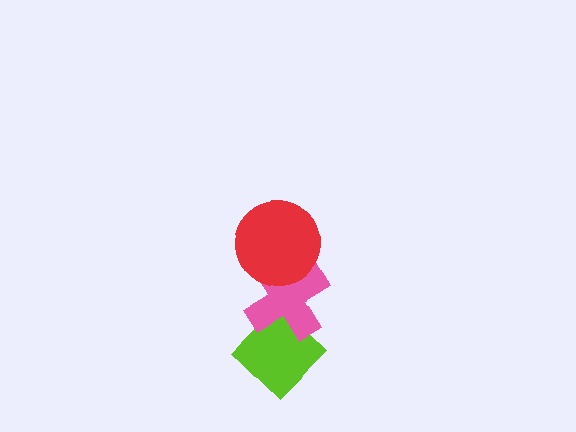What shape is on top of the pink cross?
The red circle is on top of the pink cross.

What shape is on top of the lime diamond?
The pink cross is on top of the lime diamond.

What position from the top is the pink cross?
The pink cross is 2nd from the top.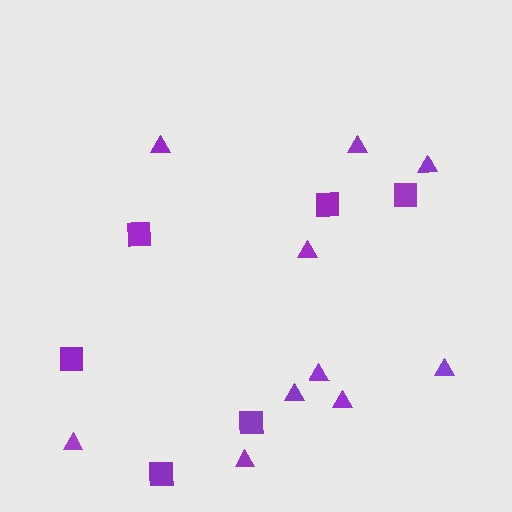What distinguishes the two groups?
There are 2 groups: one group of triangles (10) and one group of squares (6).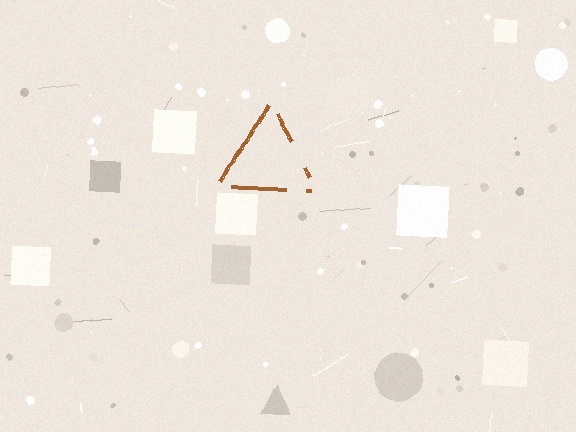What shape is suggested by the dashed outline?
The dashed outline suggests a triangle.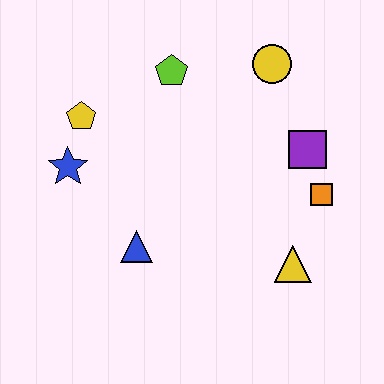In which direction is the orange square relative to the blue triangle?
The orange square is to the right of the blue triangle.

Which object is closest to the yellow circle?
The purple square is closest to the yellow circle.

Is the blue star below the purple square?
Yes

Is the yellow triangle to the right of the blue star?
Yes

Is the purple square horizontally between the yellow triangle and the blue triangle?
No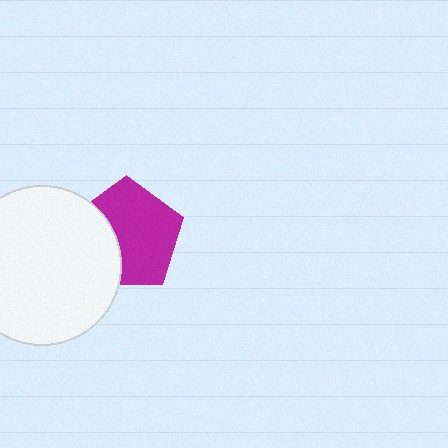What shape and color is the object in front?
The object in front is a white circle.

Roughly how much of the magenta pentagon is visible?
Most of it is visible (roughly 67%).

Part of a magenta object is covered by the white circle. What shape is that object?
It is a pentagon.